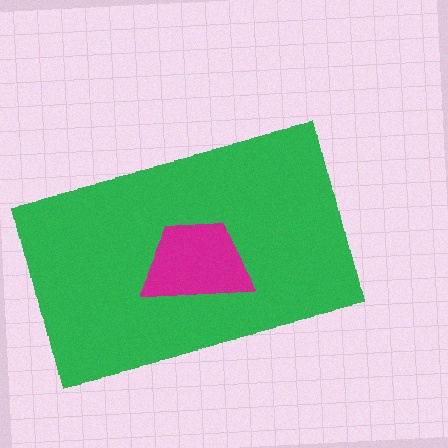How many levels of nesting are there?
2.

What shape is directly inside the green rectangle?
The magenta trapezoid.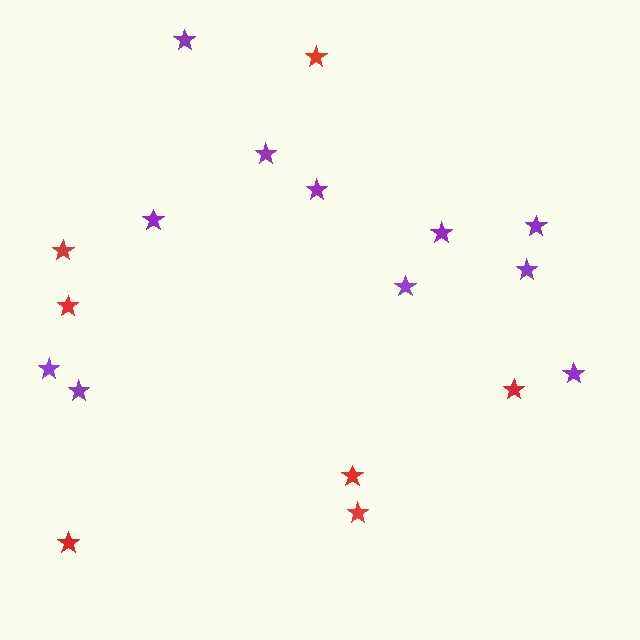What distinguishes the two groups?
There are 2 groups: one group of purple stars (11) and one group of red stars (7).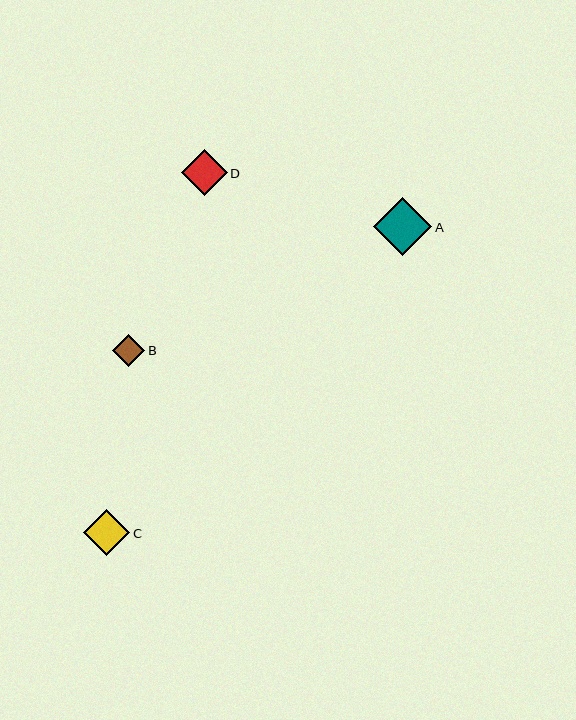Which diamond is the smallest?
Diamond B is the smallest with a size of approximately 32 pixels.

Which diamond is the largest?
Diamond A is the largest with a size of approximately 58 pixels.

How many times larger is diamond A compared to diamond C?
Diamond A is approximately 1.3 times the size of diamond C.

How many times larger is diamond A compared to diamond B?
Diamond A is approximately 1.8 times the size of diamond B.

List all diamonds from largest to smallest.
From largest to smallest: A, C, D, B.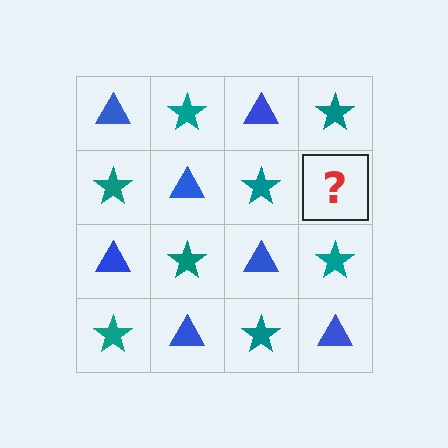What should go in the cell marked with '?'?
The missing cell should contain a blue triangle.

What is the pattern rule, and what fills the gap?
The rule is that it alternates blue triangle and teal star in a checkerboard pattern. The gap should be filled with a blue triangle.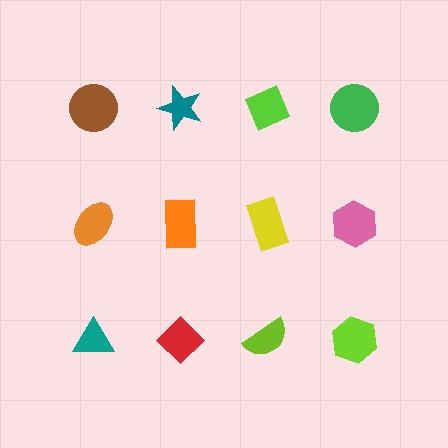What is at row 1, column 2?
A teal star.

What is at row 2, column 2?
An orange rectangle.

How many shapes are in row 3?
4 shapes.